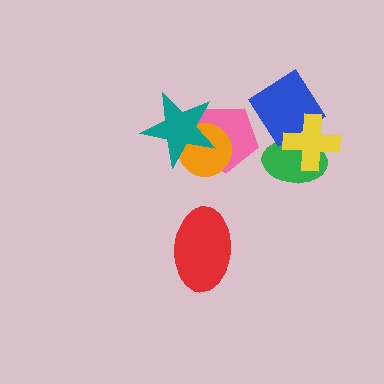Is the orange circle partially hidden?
Yes, it is partially covered by another shape.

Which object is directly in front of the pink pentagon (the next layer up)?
The orange circle is directly in front of the pink pentagon.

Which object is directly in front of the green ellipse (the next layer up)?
The blue diamond is directly in front of the green ellipse.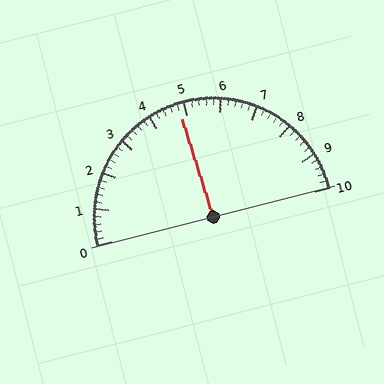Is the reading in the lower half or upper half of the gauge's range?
The reading is in the lower half of the range (0 to 10).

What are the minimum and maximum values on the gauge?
The gauge ranges from 0 to 10.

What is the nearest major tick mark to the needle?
The nearest major tick mark is 5.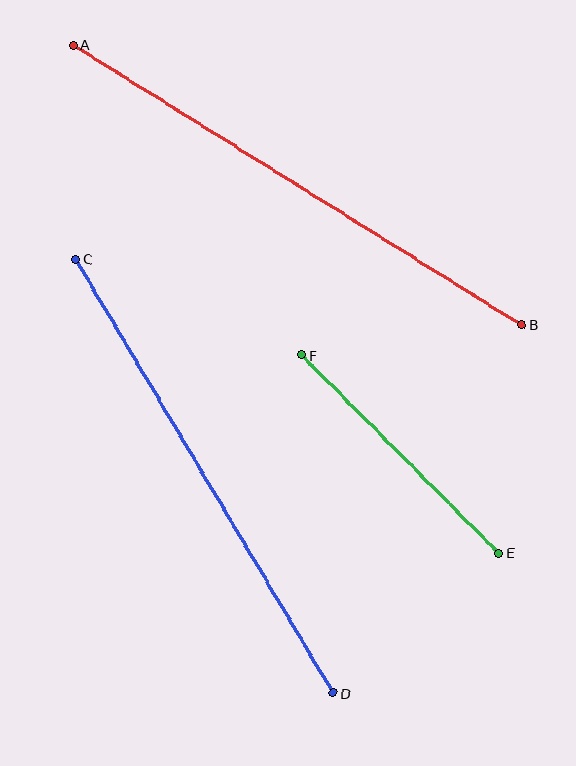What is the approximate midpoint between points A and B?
The midpoint is at approximately (297, 185) pixels.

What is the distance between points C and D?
The distance is approximately 504 pixels.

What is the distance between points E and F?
The distance is approximately 280 pixels.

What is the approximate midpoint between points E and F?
The midpoint is at approximately (400, 454) pixels.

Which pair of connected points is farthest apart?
Points A and B are farthest apart.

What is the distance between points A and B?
The distance is approximately 528 pixels.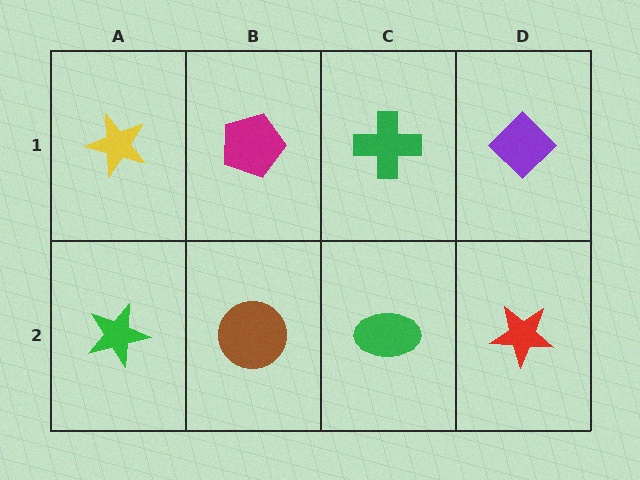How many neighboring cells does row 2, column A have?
2.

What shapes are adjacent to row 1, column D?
A red star (row 2, column D), a green cross (row 1, column C).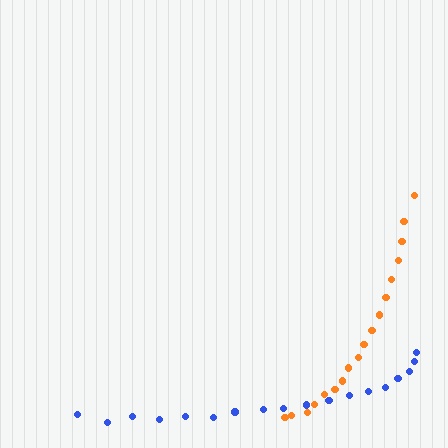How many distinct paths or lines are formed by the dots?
There are 2 distinct paths.